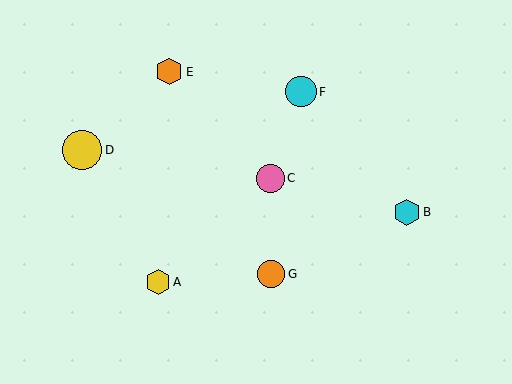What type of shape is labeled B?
Shape B is a cyan hexagon.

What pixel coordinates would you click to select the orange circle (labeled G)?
Click at (271, 274) to select the orange circle G.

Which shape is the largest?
The yellow circle (labeled D) is the largest.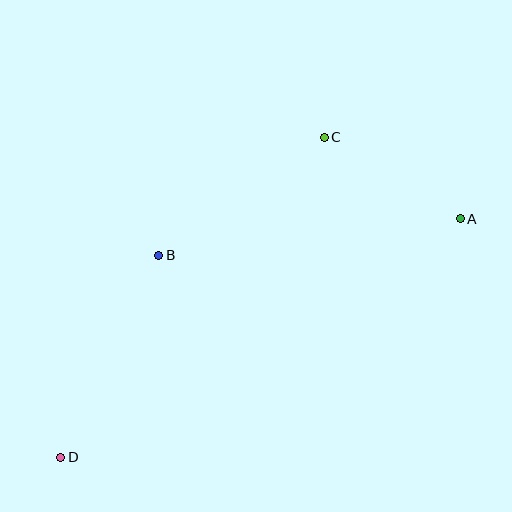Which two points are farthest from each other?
Points A and D are farthest from each other.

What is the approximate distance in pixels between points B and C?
The distance between B and C is approximately 204 pixels.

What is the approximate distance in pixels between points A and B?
The distance between A and B is approximately 304 pixels.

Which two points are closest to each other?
Points A and C are closest to each other.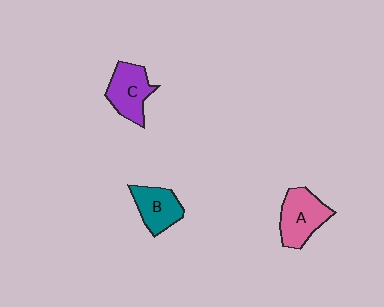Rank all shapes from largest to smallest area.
From largest to smallest: A (pink), C (purple), B (teal).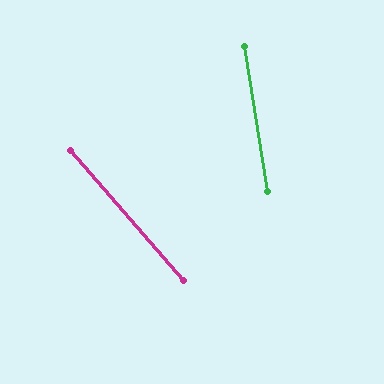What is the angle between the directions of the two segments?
Approximately 32 degrees.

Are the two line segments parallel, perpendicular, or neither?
Neither parallel nor perpendicular — they differ by about 32°.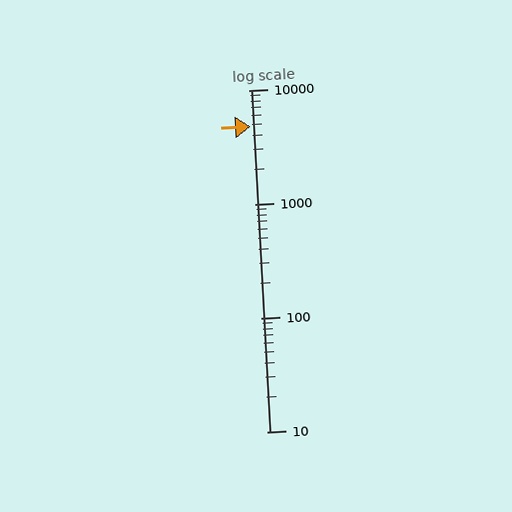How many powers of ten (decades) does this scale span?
The scale spans 3 decades, from 10 to 10000.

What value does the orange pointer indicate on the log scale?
The pointer indicates approximately 4800.